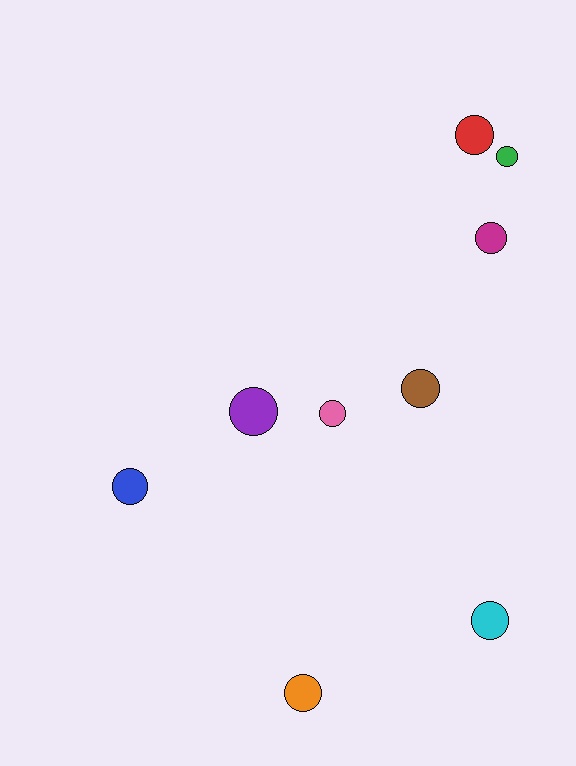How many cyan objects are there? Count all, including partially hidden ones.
There is 1 cyan object.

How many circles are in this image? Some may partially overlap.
There are 9 circles.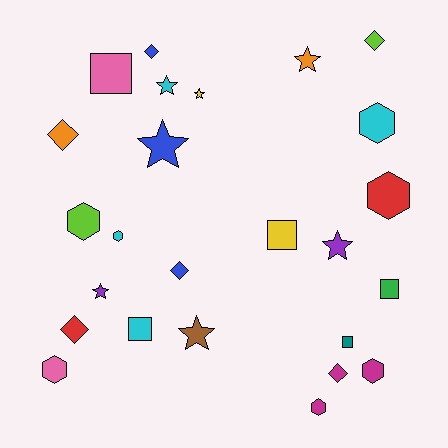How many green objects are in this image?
There is 1 green object.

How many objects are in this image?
There are 25 objects.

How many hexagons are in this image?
There are 7 hexagons.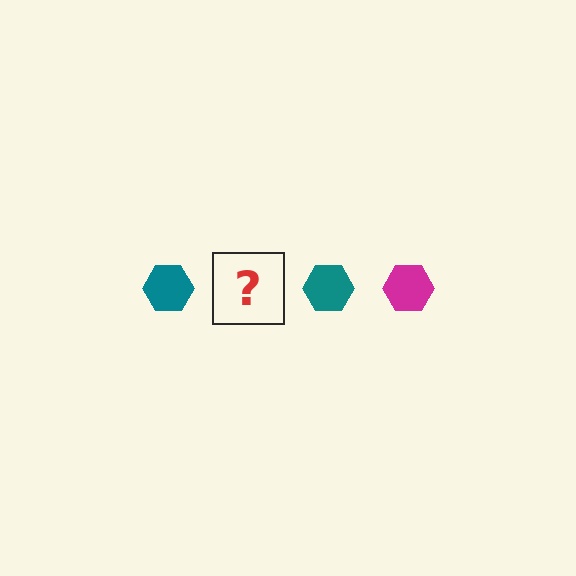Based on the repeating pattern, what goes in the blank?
The blank should be a magenta hexagon.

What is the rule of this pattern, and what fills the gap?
The rule is that the pattern cycles through teal, magenta hexagons. The gap should be filled with a magenta hexagon.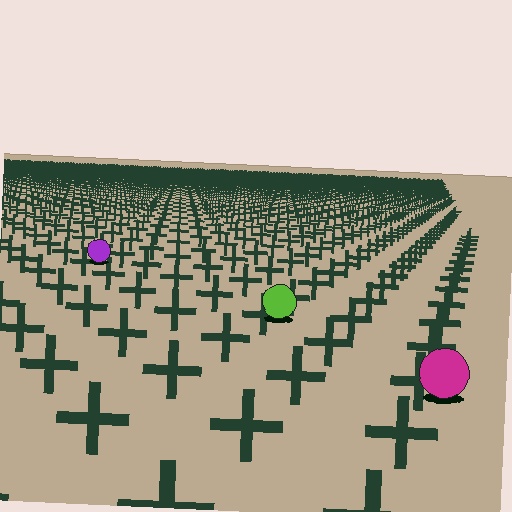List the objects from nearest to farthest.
From nearest to farthest: the magenta circle, the lime circle, the purple circle.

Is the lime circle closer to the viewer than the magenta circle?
No. The magenta circle is closer — you can tell from the texture gradient: the ground texture is coarser near it.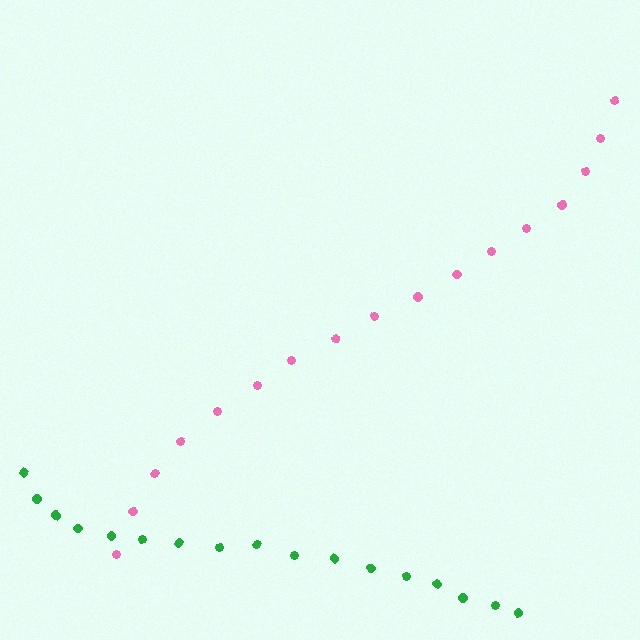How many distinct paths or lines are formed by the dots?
There are 2 distinct paths.